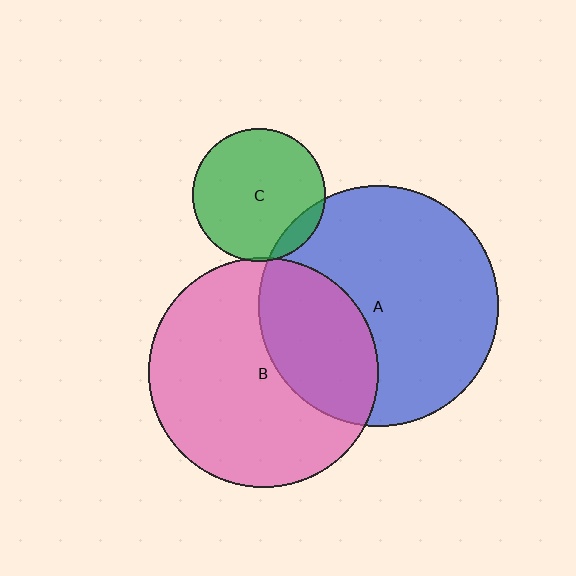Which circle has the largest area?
Circle A (blue).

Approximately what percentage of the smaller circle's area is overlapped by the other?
Approximately 10%.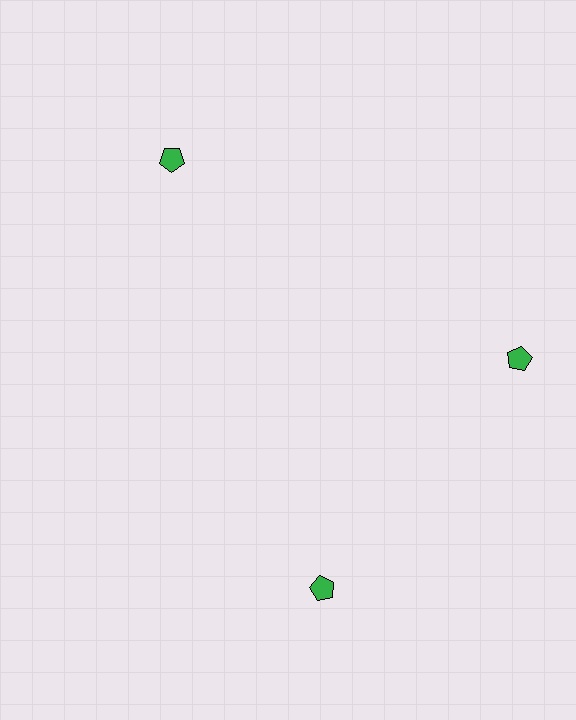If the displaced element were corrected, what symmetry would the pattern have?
It would have 3-fold rotational symmetry — the pattern would map onto itself every 120 degrees.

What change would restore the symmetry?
The symmetry would be restored by rotating it back into even spacing with its neighbors so that all 3 pentagons sit at equal angles and equal distance from the center.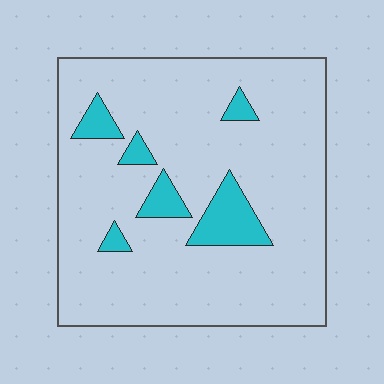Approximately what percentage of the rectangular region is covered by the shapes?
Approximately 10%.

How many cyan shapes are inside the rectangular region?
6.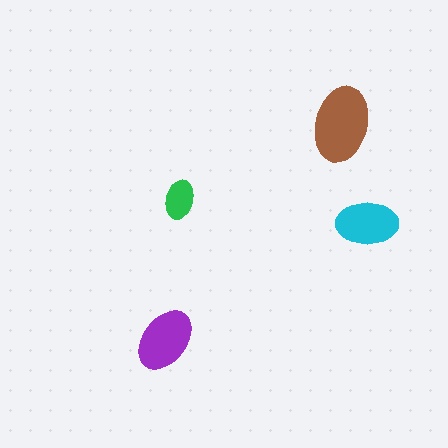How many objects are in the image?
There are 4 objects in the image.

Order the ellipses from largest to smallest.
the brown one, the purple one, the cyan one, the green one.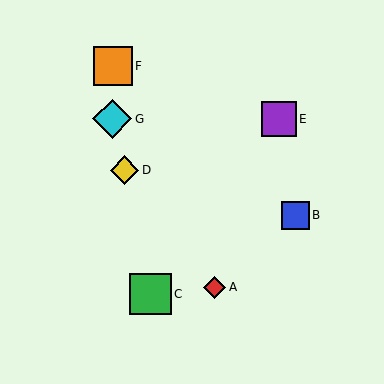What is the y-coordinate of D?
Object D is at y≈170.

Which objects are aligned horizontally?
Objects E, G are aligned horizontally.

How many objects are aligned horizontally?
2 objects (E, G) are aligned horizontally.